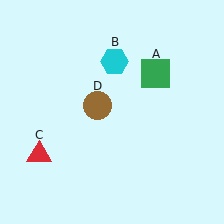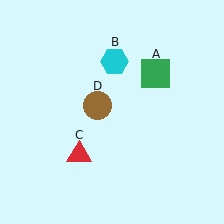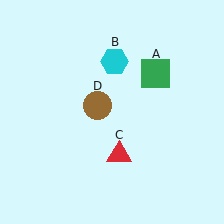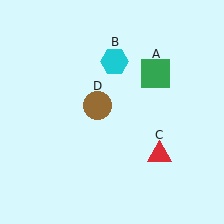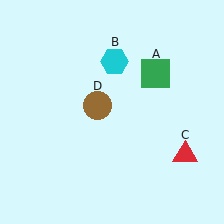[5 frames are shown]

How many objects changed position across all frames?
1 object changed position: red triangle (object C).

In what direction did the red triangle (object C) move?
The red triangle (object C) moved right.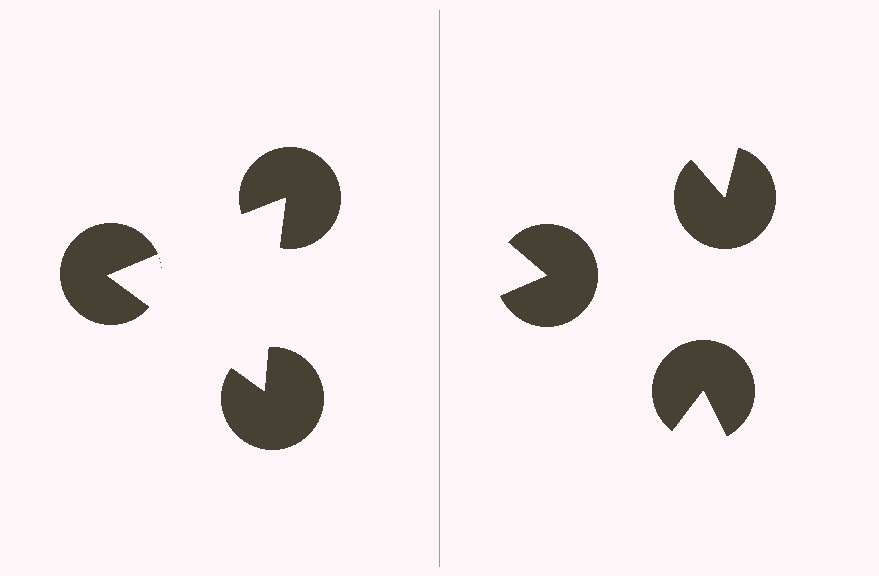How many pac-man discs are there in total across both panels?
6 — 3 on each side.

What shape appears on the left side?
An illusory triangle.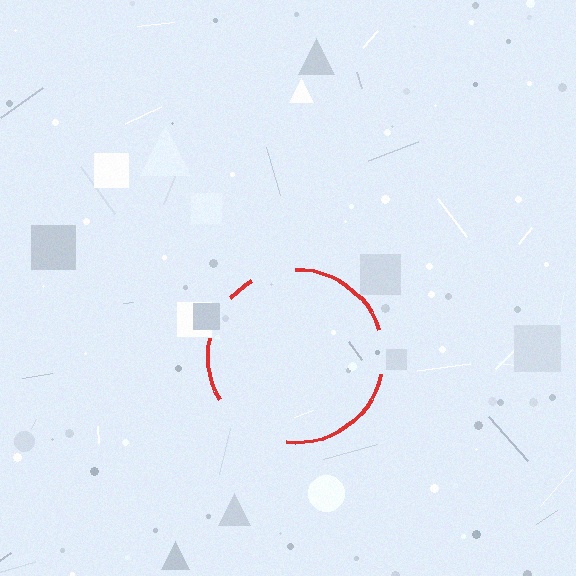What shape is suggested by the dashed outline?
The dashed outline suggests a circle.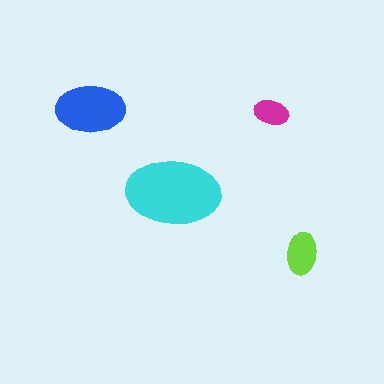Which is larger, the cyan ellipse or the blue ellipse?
The cyan one.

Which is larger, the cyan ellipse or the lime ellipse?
The cyan one.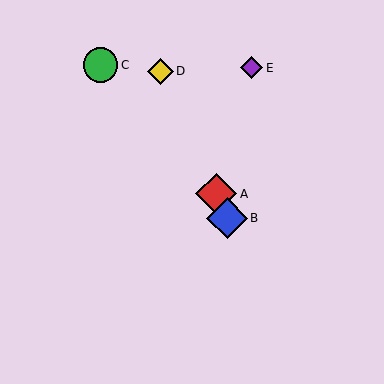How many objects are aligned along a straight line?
3 objects (A, B, D) are aligned along a straight line.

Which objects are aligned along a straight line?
Objects A, B, D are aligned along a straight line.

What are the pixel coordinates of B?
Object B is at (227, 218).